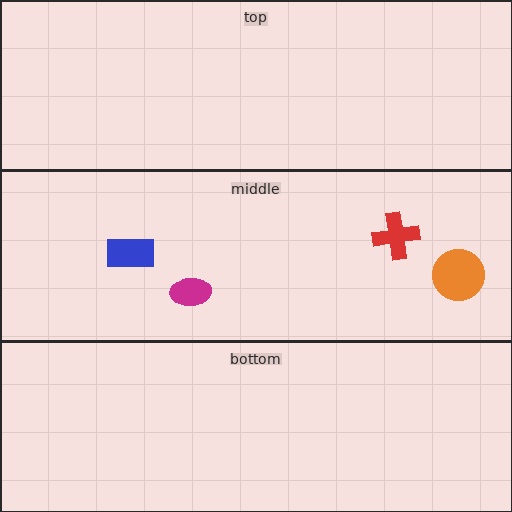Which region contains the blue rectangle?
The middle region.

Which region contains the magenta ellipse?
The middle region.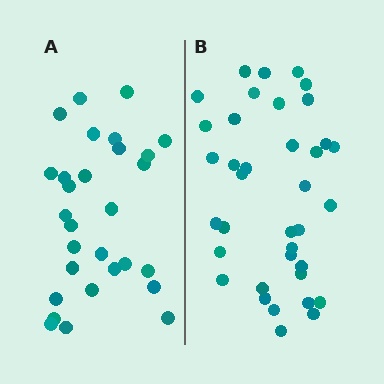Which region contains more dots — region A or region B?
Region B (the right region) has more dots.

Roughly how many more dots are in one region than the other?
Region B has roughly 8 or so more dots than region A.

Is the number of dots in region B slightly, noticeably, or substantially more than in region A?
Region B has noticeably more, but not dramatically so. The ratio is roughly 1.3 to 1.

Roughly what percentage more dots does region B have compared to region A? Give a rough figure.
About 30% more.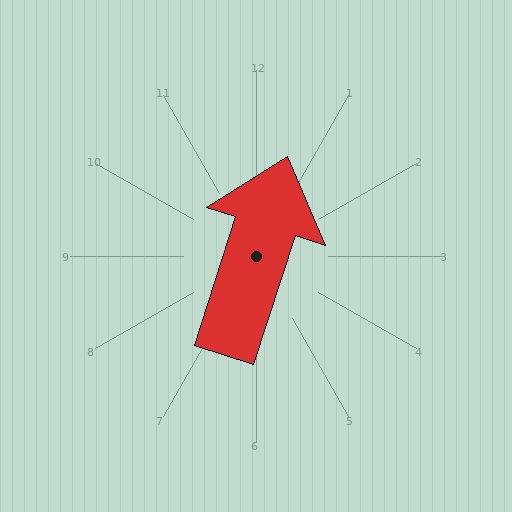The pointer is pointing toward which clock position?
Roughly 1 o'clock.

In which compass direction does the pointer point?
North.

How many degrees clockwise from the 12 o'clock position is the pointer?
Approximately 18 degrees.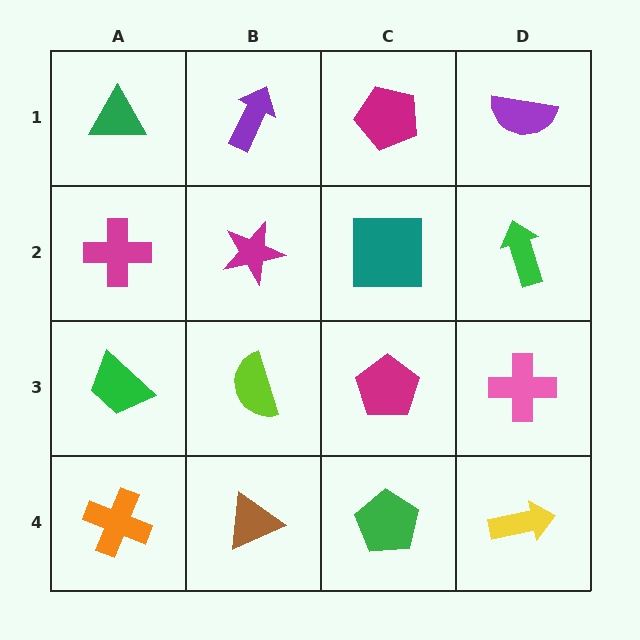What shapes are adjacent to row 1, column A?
A magenta cross (row 2, column A), a purple arrow (row 1, column B).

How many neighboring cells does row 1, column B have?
3.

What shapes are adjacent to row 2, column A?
A green triangle (row 1, column A), a green trapezoid (row 3, column A), a magenta star (row 2, column B).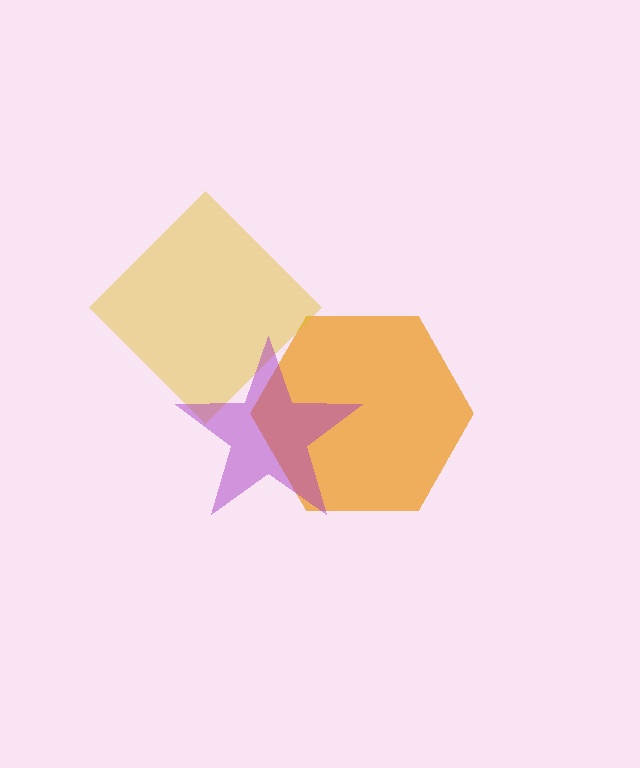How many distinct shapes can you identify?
There are 3 distinct shapes: an orange hexagon, a yellow diamond, a purple star.